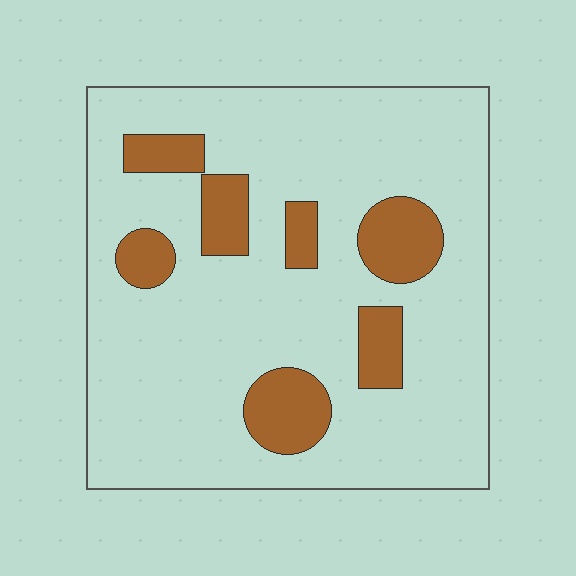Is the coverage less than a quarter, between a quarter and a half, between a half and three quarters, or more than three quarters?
Less than a quarter.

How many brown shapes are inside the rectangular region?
7.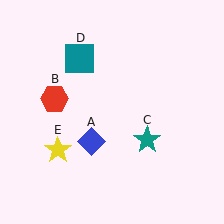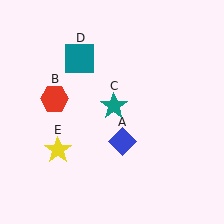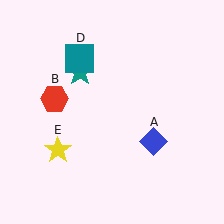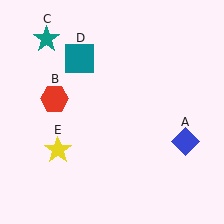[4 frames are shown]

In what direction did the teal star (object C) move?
The teal star (object C) moved up and to the left.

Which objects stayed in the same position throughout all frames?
Red hexagon (object B) and teal square (object D) and yellow star (object E) remained stationary.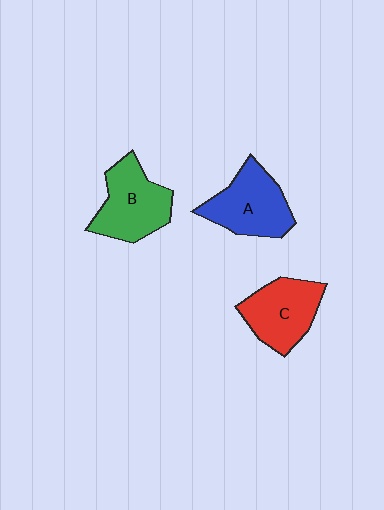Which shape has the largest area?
Shape B (green).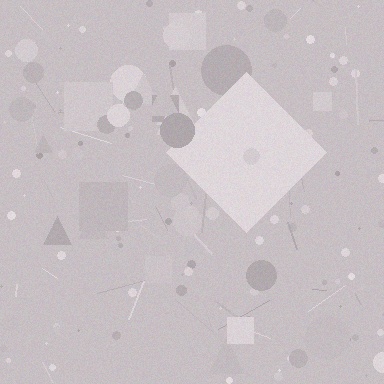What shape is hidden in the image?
A diamond is hidden in the image.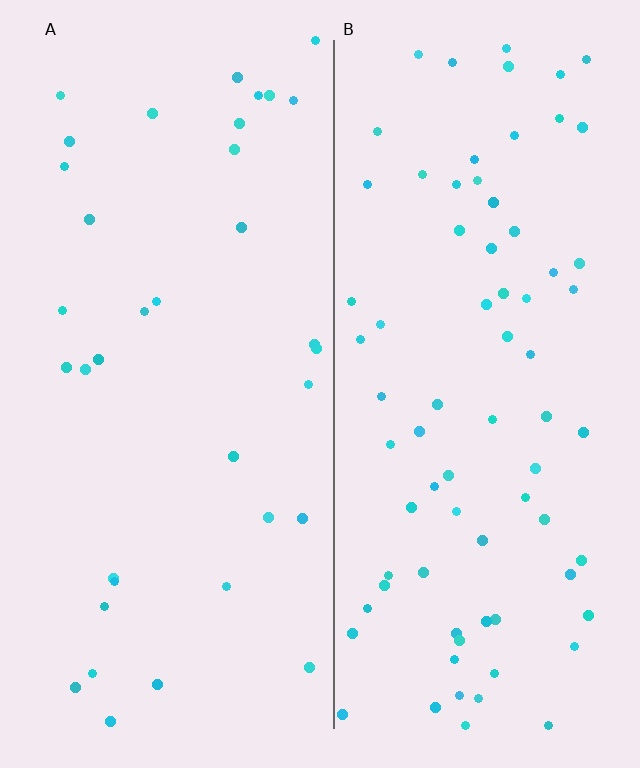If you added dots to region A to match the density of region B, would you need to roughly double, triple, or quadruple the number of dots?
Approximately double.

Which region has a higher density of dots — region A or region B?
B (the right).